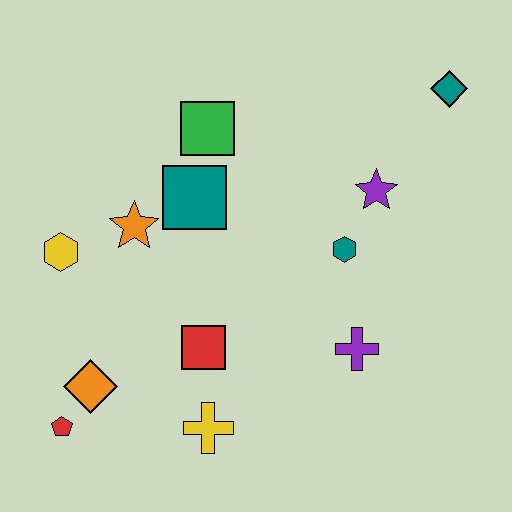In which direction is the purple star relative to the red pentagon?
The purple star is to the right of the red pentagon.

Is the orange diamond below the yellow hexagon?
Yes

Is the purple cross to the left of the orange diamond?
No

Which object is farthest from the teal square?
The teal diamond is farthest from the teal square.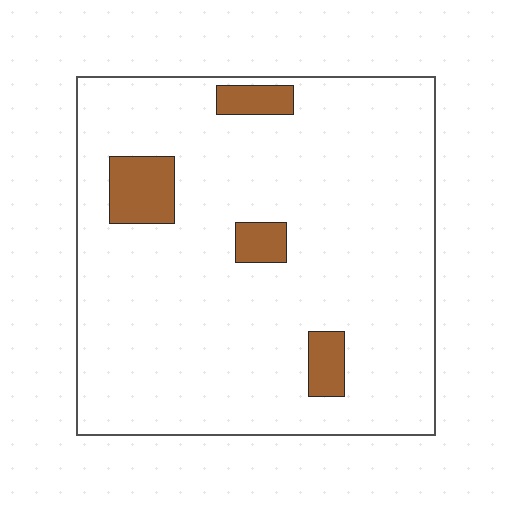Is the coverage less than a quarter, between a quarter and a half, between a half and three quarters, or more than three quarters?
Less than a quarter.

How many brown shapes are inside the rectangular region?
4.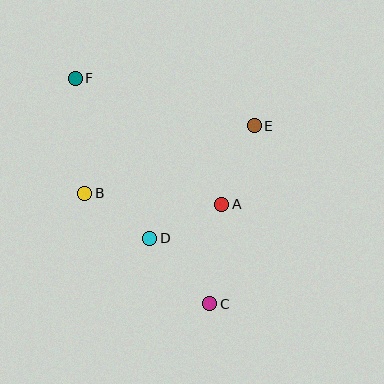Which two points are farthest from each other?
Points C and F are farthest from each other.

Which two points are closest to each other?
Points B and D are closest to each other.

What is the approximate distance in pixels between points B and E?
The distance between B and E is approximately 183 pixels.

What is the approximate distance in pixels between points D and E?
The distance between D and E is approximately 154 pixels.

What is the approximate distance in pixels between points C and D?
The distance between C and D is approximately 89 pixels.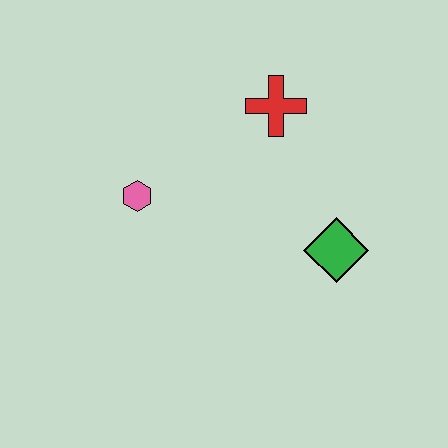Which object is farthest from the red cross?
The pink hexagon is farthest from the red cross.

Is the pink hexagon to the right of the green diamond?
No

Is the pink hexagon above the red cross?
No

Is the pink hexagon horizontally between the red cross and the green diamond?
No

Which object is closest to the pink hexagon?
The red cross is closest to the pink hexagon.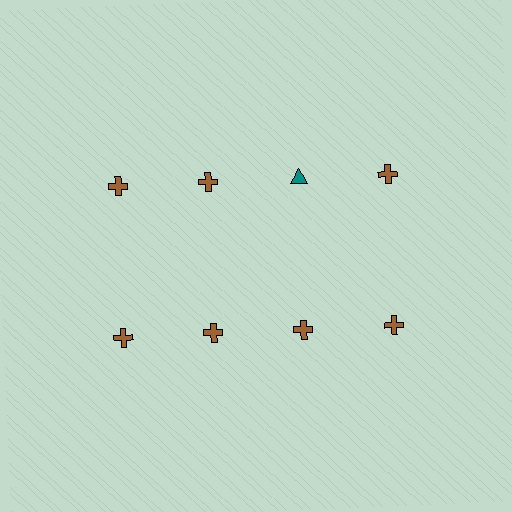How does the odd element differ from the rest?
It differs in both color (teal instead of brown) and shape (triangle instead of cross).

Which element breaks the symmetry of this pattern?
The teal triangle in the top row, center column breaks the symmetry. All other shapes are brown crosses.